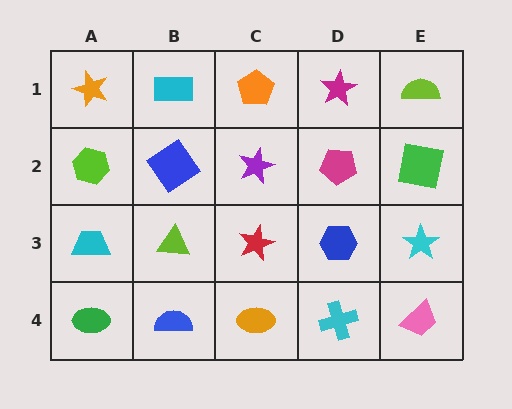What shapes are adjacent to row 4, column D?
A blue hexagon (row 3, column D), an orange ellipse (row 4, column C), a pink trapezoid (row 4, column E).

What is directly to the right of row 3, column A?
A lime triangle.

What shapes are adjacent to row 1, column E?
A green square (row 2, column E), a magenta star (row 1, column D).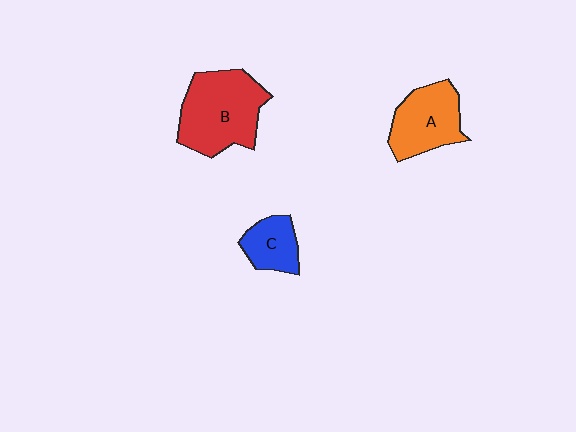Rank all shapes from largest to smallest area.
From largest to smallest: B (red), A (orange), C (blue).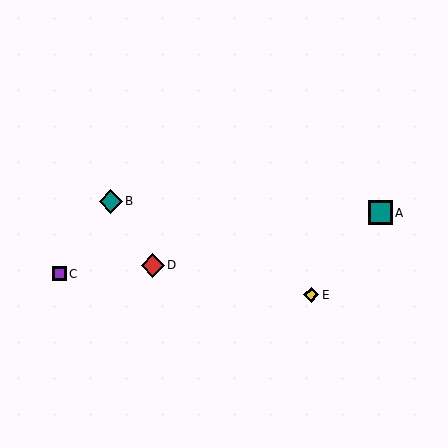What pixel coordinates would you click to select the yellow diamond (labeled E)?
Click at (311, 295) to select the yellow diamond E.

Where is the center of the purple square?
The center of the purple square is at (59, 274).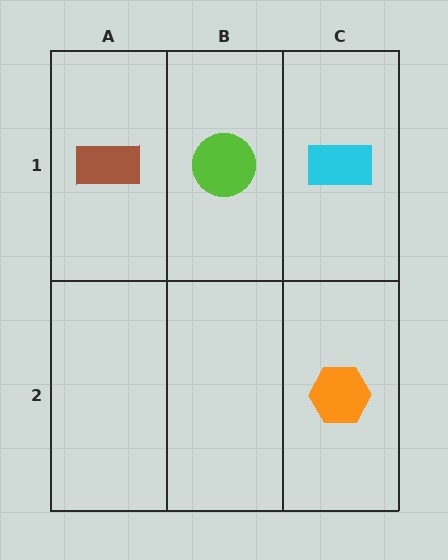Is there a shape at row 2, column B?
No, that cell is empty.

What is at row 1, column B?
A lime circle.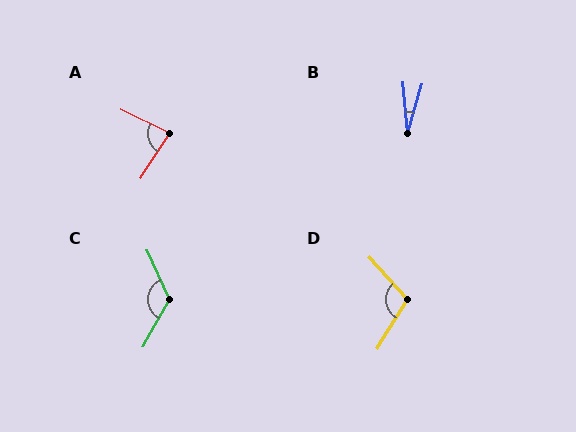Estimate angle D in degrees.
Approximately 107 degrees.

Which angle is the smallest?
B, at approximately 21 degrees.